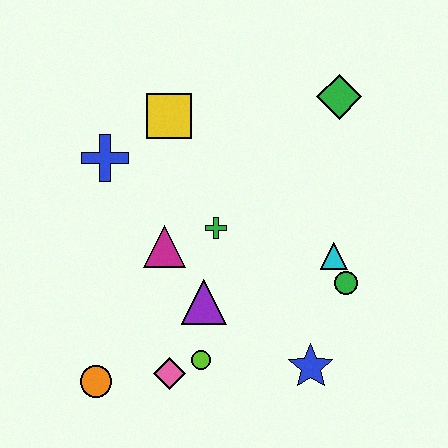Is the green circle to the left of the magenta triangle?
No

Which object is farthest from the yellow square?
The blue star is farthest from the yellow square.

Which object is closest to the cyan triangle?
The green circle is closest to the cyan triangle.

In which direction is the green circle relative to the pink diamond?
The green circle is to the right of the pink diamond.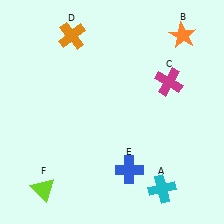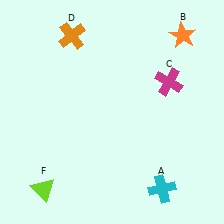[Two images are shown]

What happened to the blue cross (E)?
The blue cross (E) was removed in Image 2. It was in the bottom-right area of Image 1.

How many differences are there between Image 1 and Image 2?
There is 1 difference between the two images.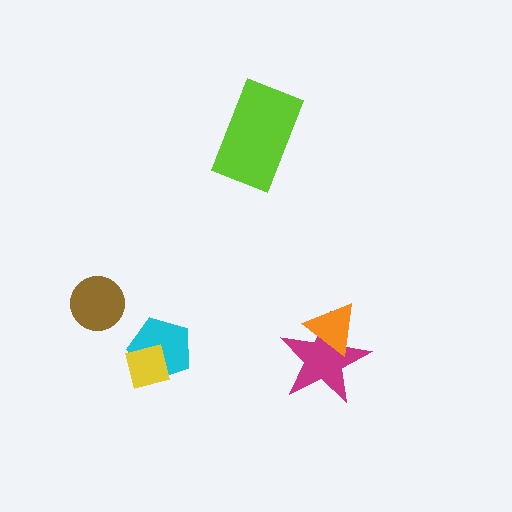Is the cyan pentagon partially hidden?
Yes, it is partially covered by another shape.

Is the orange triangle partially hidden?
No, no other shape covers it.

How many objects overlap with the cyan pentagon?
1 object overlaps with the cyan pentagon.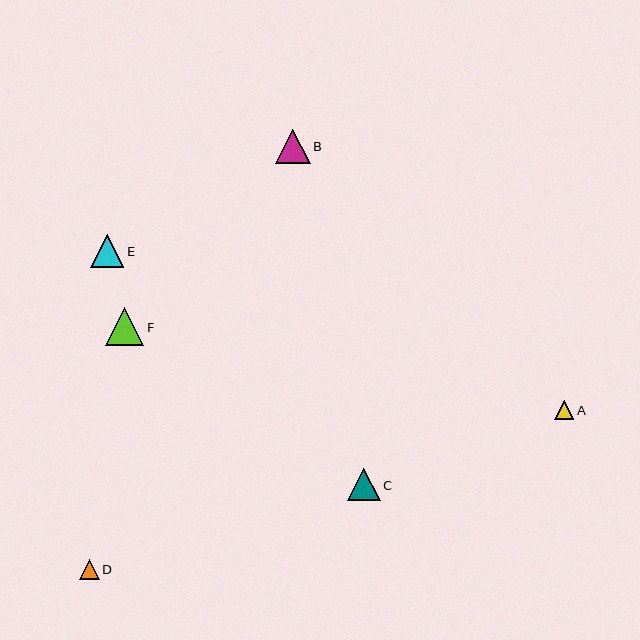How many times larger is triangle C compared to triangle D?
Triangle C is approximately 1.6 times the size of triangle D.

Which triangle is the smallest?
Triangle A is the smallest with a size of approximately 19 pixels.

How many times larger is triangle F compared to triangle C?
Triangle F is approximately 1.2 times the size of triangle C.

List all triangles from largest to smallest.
From largest to smallest: F, B, E, C, D, A.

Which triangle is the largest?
Triangle F is the largest with a size of approximately 38 pixels.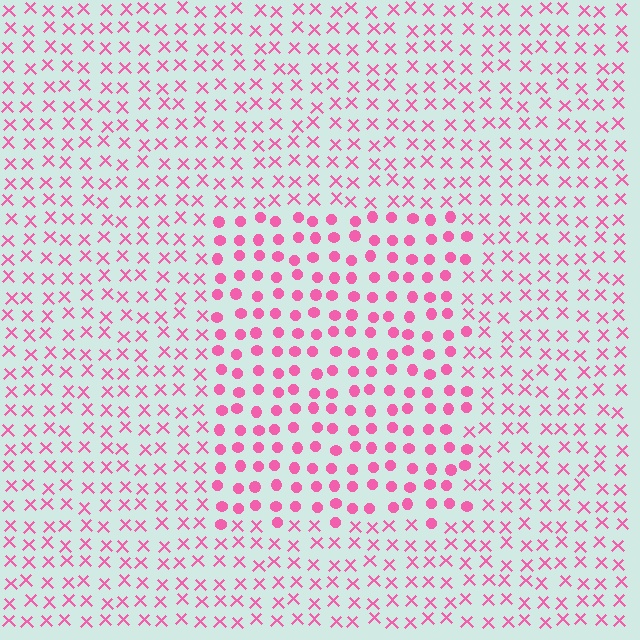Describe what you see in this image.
The image is filled with small pink elements arranged in a uniform grid. A rectangle-shaped region contains circles, while the surrounding area contains X marks. The boundary is defined purely by the change in element shape.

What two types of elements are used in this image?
The image uses circles inside the rectangle region and X marks outside it.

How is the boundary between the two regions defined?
The boundary is defined by a change in element shape: circles inside vs. X marks outside. All elements share the same color and spacing.